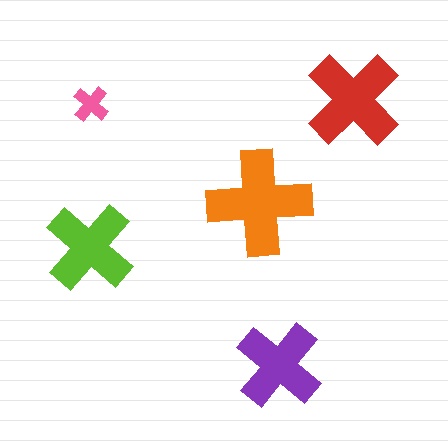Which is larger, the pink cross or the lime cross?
The lime one.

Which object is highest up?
The red cross is topmost.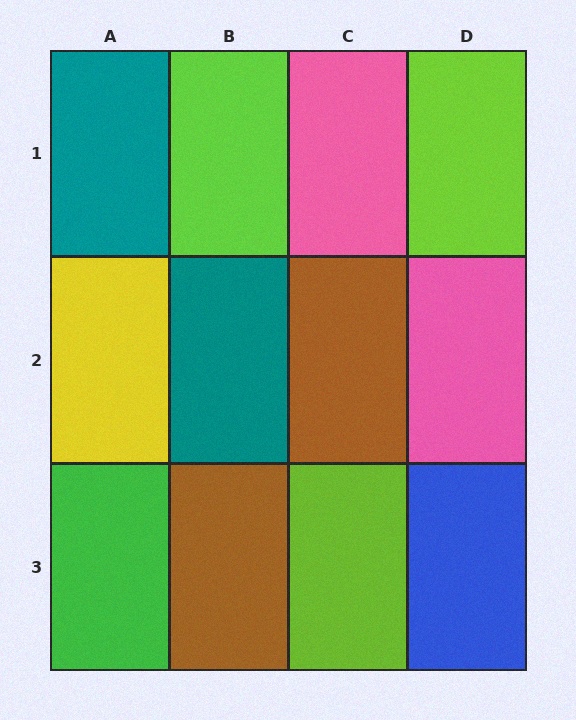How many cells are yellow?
1 cell is yellow.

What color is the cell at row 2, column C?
Brown.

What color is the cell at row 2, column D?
Pink.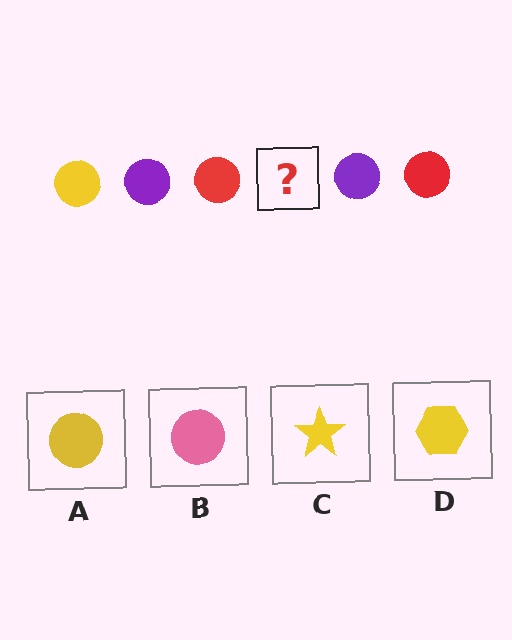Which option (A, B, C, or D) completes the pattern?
A.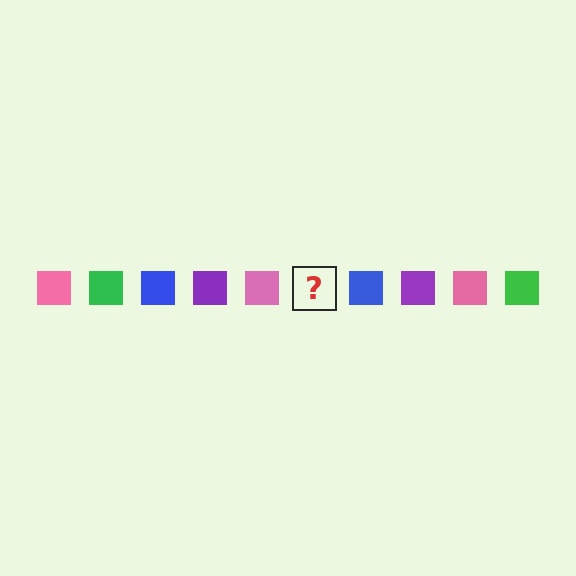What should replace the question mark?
The question mark should be replaced with a green square.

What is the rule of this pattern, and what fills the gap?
The rule is that the pattern cycles through pink, green, blue, purple squares. The gap should be filled with a green square.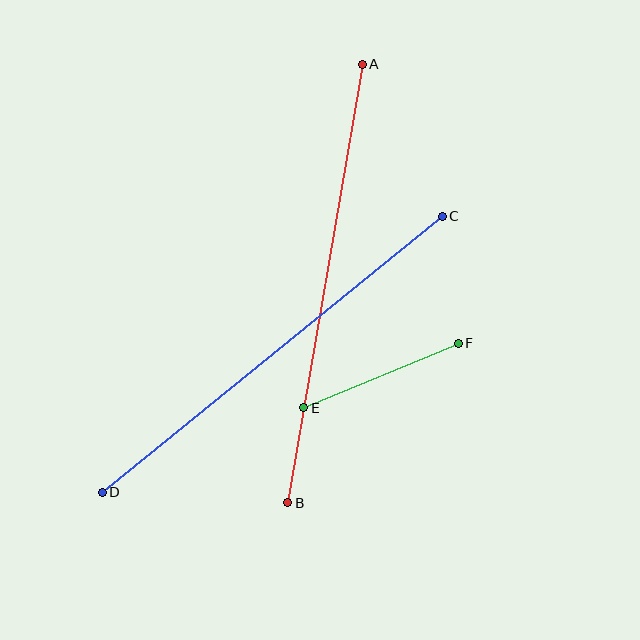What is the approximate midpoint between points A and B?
The midpoint is at approximately (325, 284) pixels.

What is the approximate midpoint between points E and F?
The midpoint is at approximately (381, 375) pixels.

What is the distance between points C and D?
The distance is approximately 438 pixels.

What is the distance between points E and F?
The distance is approximately 167 pixels.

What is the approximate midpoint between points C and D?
The midpoint is at approximately (272, 354) pixels.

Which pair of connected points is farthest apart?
Points A and B are farthest apart.